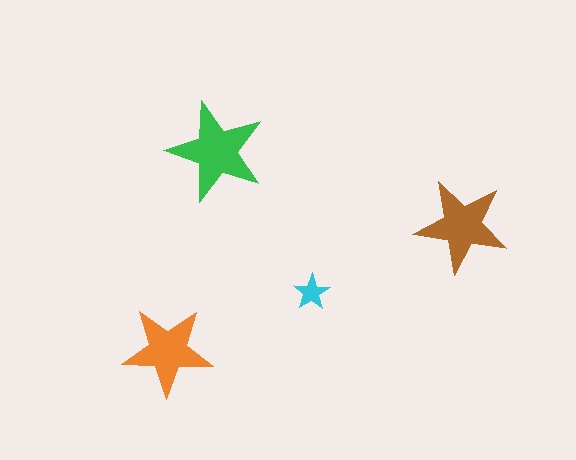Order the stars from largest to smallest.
the green one, the brown one, the orange one, the cyan one.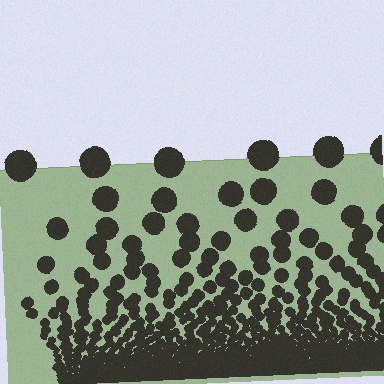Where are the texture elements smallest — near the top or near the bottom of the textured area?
Near the bottom.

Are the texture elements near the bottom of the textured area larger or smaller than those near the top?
Smaller. The gradient is inverted — elements near the bottom are smaller and denser.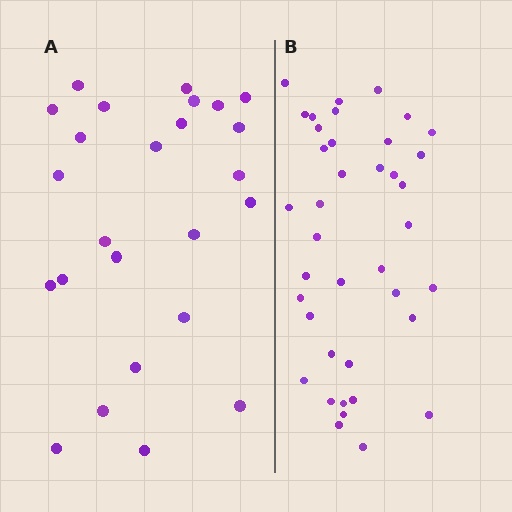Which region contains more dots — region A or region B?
Region B (the right region) has more dots.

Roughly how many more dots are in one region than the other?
Region B has approximately 15 more dots than region A.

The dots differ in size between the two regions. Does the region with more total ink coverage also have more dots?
No. Region A has more total ink coverage because its dots are larger, but region B actually contains more individual dots. Total area can be misleading — the number of items is what matters here.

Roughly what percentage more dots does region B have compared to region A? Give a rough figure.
About 55% more.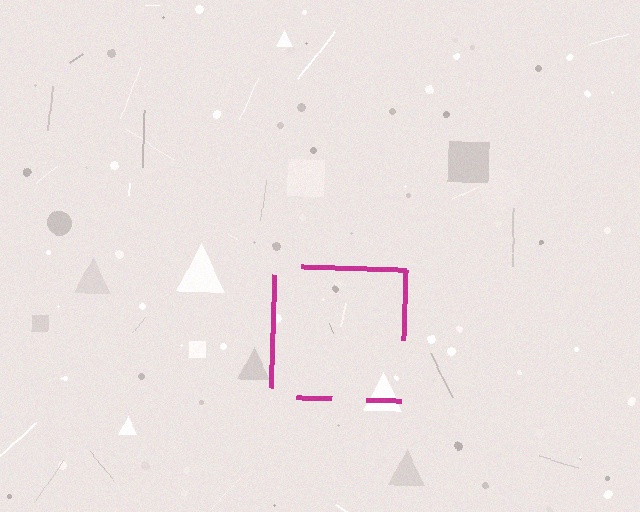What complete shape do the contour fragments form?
The contour fragments form a square.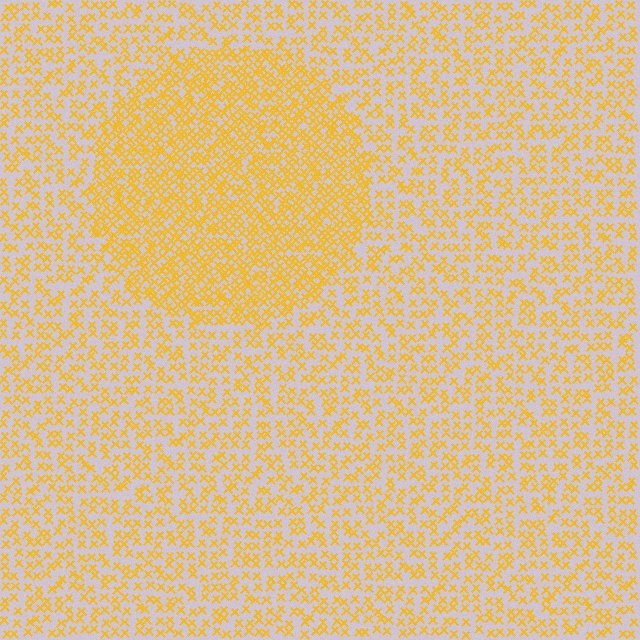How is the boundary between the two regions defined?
The boundary is defined by a change in element density (approximately 1.9x ratio). All elements are the same color, size, and shape.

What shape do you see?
I see a circle.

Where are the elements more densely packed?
The elements are more densely packed inside the circle boundary.